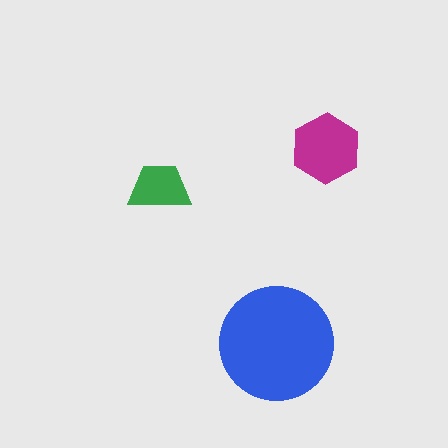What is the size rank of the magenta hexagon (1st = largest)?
2nd.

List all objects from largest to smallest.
The blue circle, the magenta hexagon, the green trapezoid.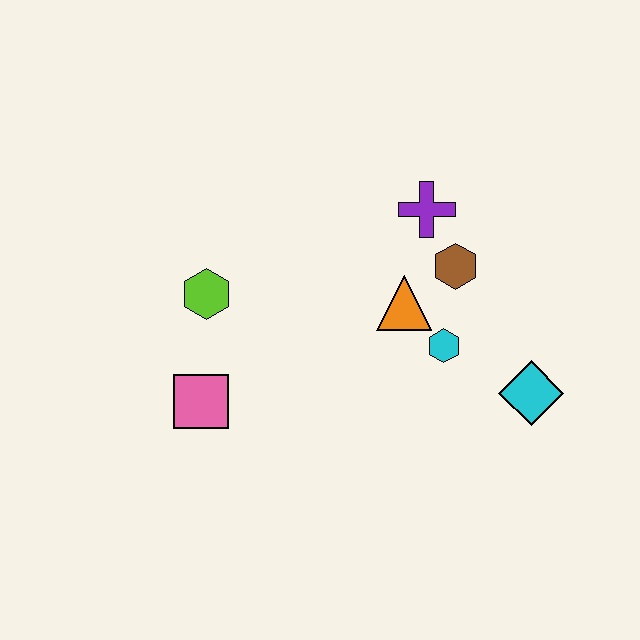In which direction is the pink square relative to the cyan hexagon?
The pink square is to the left of the cyan hexagon.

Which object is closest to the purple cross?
The brown hexagon is closest to the purple cross.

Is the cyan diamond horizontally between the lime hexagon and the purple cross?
No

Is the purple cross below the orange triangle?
No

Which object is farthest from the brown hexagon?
The pink square is farthest from the brown hexagon.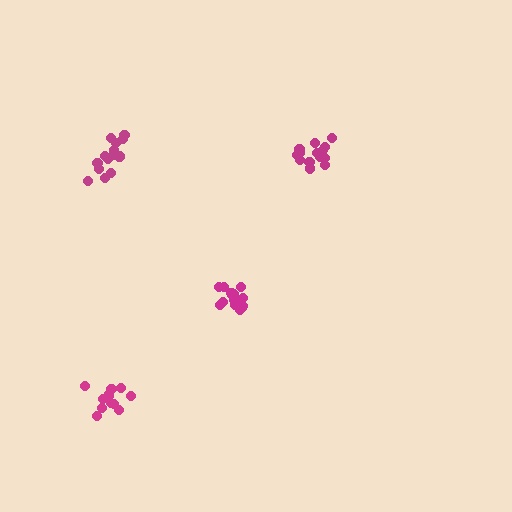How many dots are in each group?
Group 1: 12 dots, Group 2: 14 dots, Group 3: 16 dots, Group 4: 15 dots (57 total).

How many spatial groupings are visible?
There are 4 spatial groupings.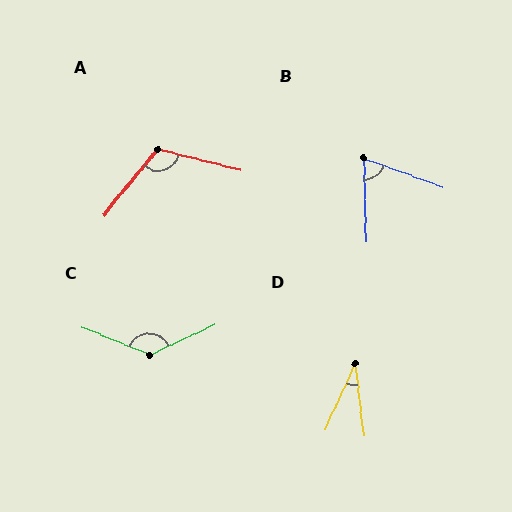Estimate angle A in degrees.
Approximately 115 degrees.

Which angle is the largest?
C, at approximately 133 degrees.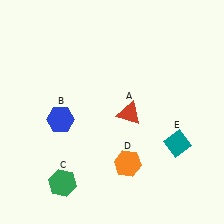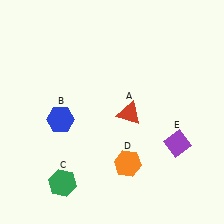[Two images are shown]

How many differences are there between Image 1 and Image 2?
There is 1 difference between the two images.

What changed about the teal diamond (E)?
In Image 1, E is teal. In Image 2, it changed to purple.